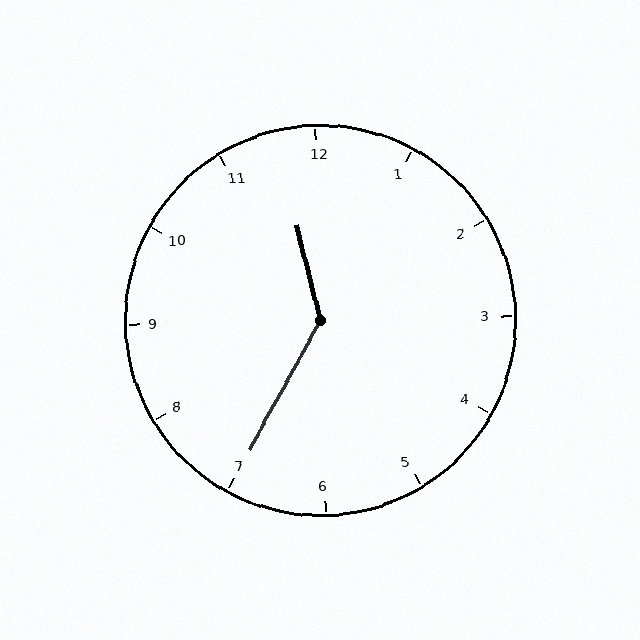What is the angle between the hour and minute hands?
Approximately 138 degrees.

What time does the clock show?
11:35.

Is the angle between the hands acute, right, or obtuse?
It is obtuse.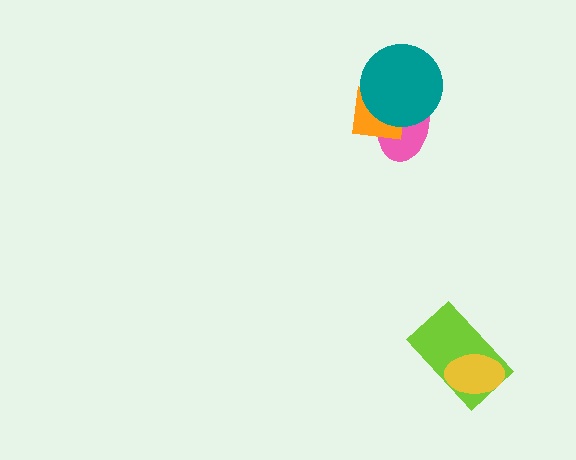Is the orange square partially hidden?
Yes, it is partially covered by another shape.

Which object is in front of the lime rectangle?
The yellow ellipse is in front of the lime rectangle.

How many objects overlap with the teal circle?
2 objects overlap with the teal circle.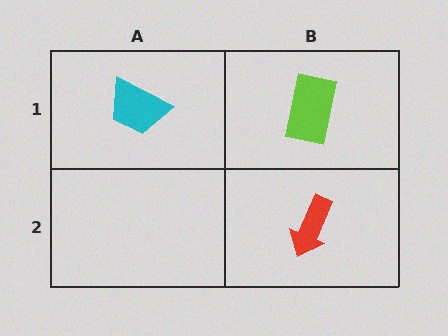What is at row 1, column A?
A cyan trapezoid.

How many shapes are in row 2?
1 shape.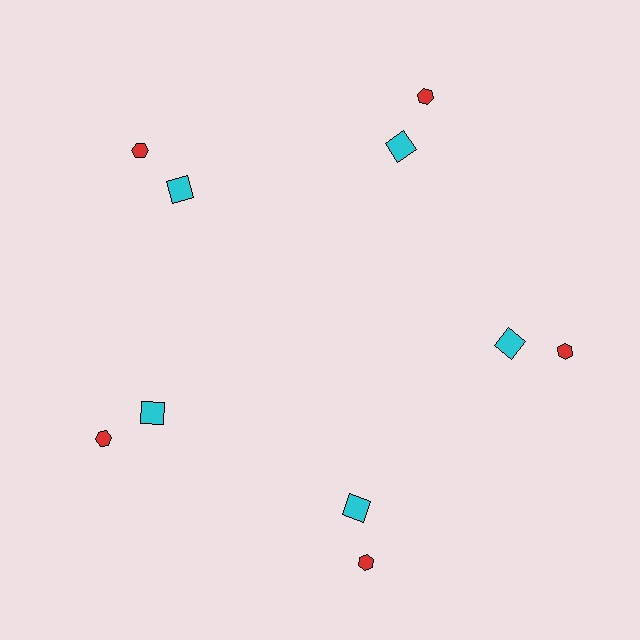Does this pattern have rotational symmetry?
Yes, this pattern has 5-fold rotational symmetry. It looks the same after rotating 72 degrees around the center.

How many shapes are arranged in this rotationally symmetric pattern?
There are 10 shapes, arranged in 5 groups of 2.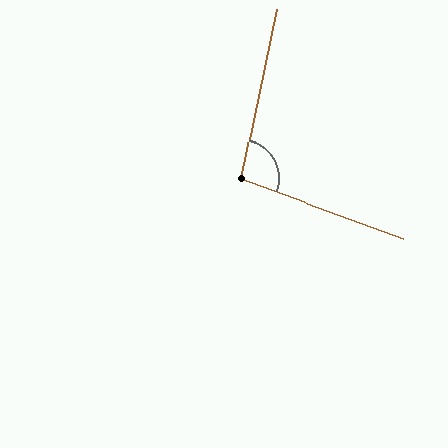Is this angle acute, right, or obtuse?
It is obtuse.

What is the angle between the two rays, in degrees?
Approximately 98 degrees.